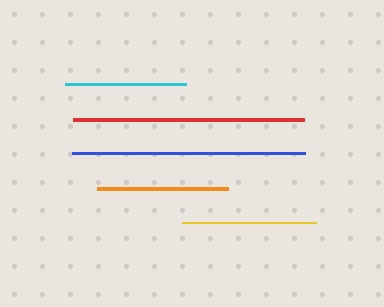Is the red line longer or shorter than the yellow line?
The red line is longer than the yellow line.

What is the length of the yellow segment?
The yellow segment is approximately 135 pixels long.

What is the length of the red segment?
The red segment is approximately 231 pixels long.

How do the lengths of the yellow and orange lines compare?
The yellow and orange lines are approximately the same length.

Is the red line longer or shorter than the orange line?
The red line is longer than the orange line.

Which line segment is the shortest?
The cyan line is the shortest at approximately 121 pixels.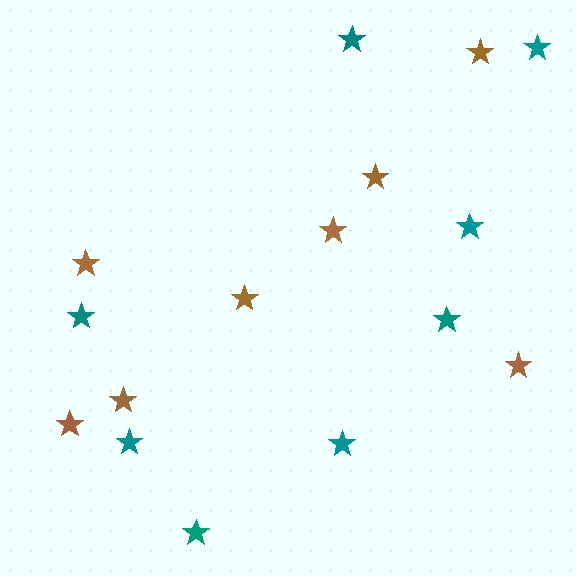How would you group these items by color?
There are 2 groups: one group of brown stars (8) and one group of teal stars (8).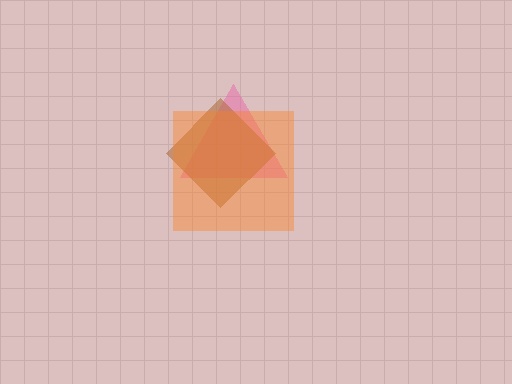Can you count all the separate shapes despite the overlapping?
Yes, there are 3 separate shapes.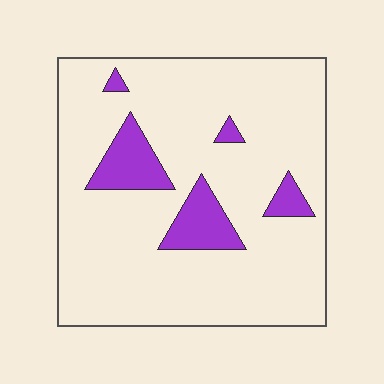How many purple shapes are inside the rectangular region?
5.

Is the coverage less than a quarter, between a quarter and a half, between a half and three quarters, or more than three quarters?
Less than a quarter.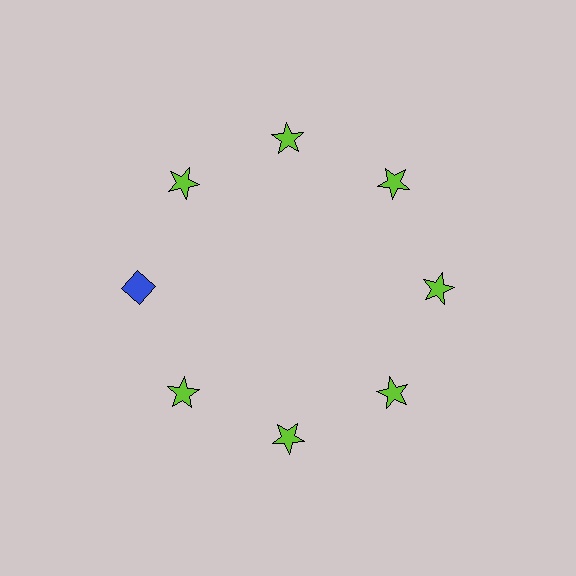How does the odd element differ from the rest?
It differs in both color (blue instead of lime) and shape (diamond instead of star).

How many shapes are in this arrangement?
There are 8 shapes arranged in a ring pattern.